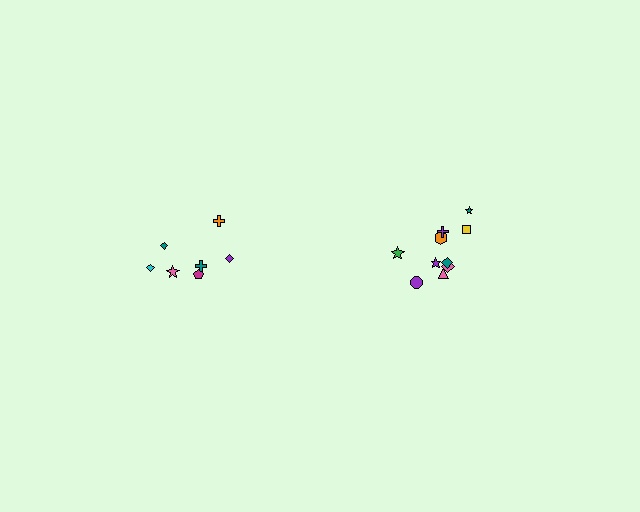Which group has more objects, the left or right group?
The right group.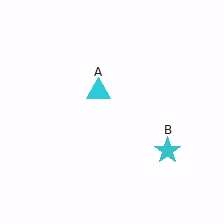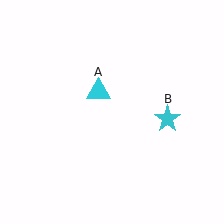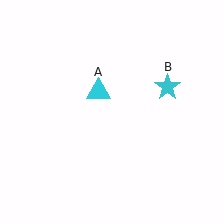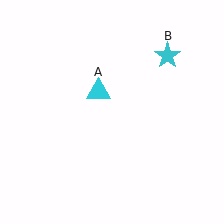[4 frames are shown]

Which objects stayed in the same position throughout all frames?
Cyan triangle (object A) remained stationary.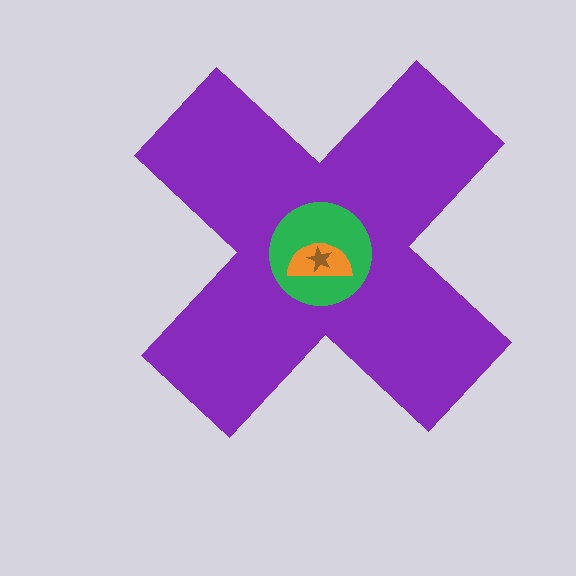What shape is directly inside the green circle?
The orange semicircle.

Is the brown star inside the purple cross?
Yes.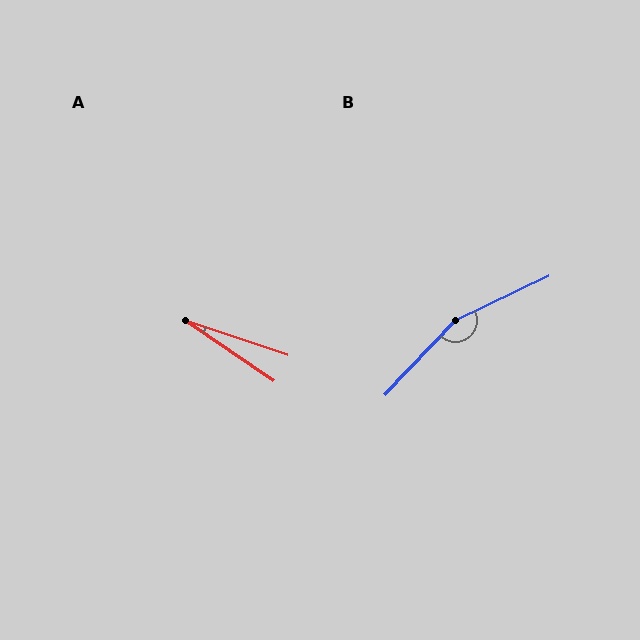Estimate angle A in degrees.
Approximately 16 degrees.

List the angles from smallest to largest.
A (16°), B (159°).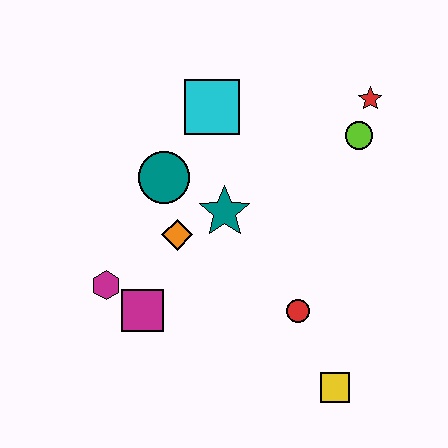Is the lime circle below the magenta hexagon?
No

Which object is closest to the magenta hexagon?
The magenta square is closest to the magenta hexagon.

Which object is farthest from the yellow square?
The cyan square is farthest from the yellow square.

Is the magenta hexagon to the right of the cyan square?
No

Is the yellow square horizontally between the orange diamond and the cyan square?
No